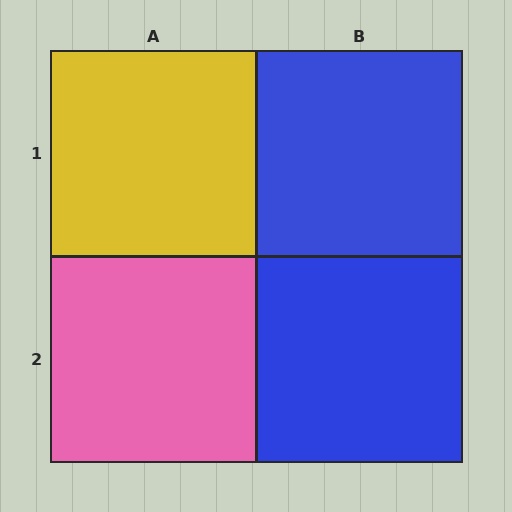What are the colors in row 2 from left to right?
Pink, blue.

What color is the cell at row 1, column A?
Yellow.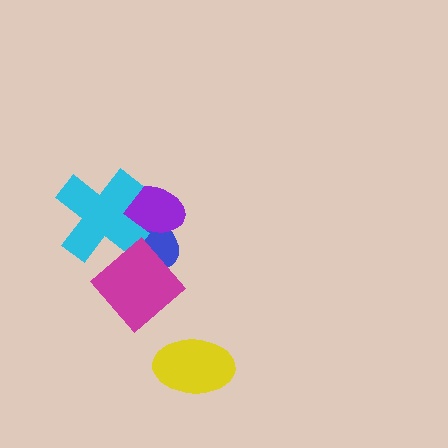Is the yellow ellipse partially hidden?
No, no other shape covers it.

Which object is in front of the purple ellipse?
The cyan cross is in front of the purple ellipse.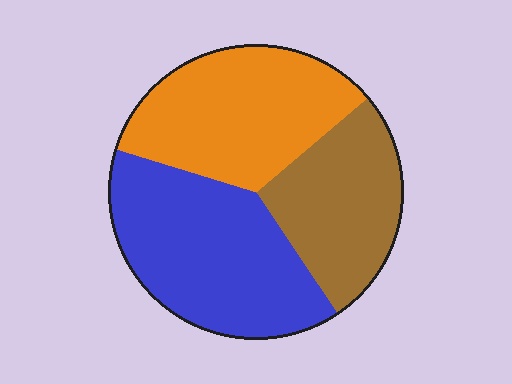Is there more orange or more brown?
Orange.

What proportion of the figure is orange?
Orange covers about 35% of the figure.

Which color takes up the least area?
Brown, at roughly 25%.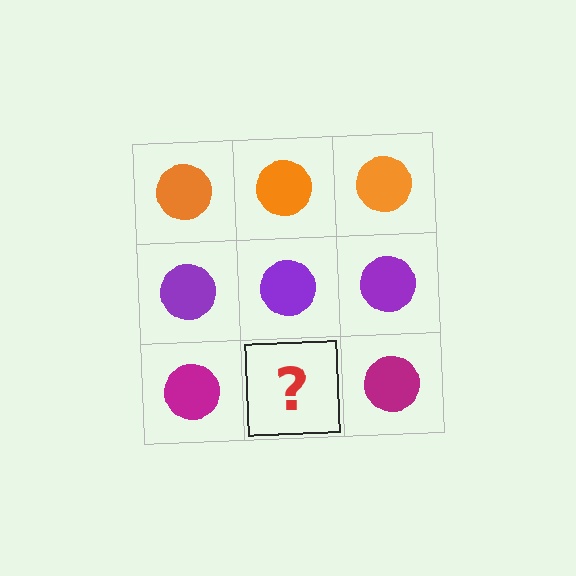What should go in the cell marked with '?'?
The missing cell should contain a magenta circle.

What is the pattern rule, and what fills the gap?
The rule is that each row has a consistent color. The gap should be filled with a magenta circle.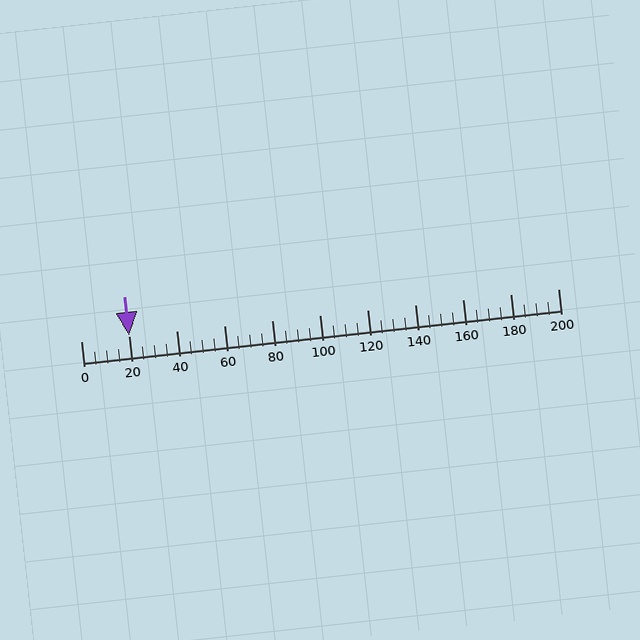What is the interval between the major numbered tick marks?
The major tick marks are spaced 20 units apart.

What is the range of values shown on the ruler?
The ruler shows values from 0 to 200.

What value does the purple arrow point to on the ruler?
The purple arrow points to approximately 20.